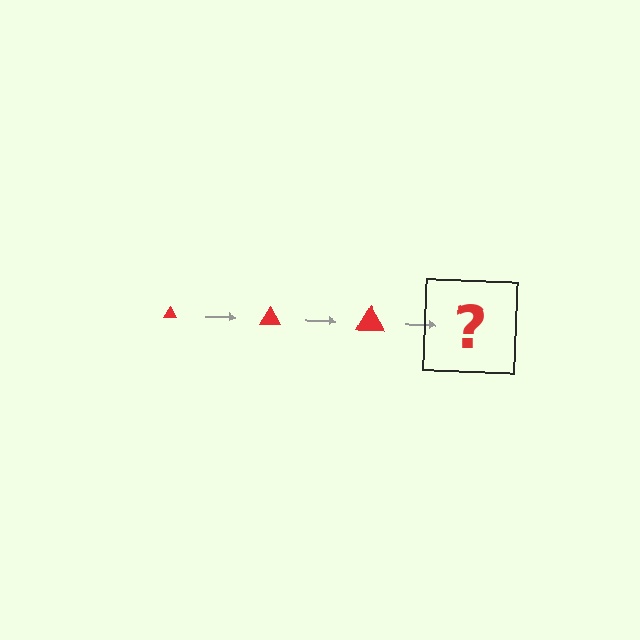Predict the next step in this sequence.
The next step is a red triangle, larger than the previous one.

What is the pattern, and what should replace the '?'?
The pattern is that the triangle gets progressively larger each step. The '?' should be a red triangle, larger than the previous one.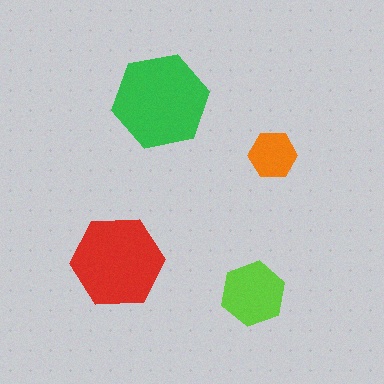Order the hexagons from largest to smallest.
the green one, the red one, the lime one, the orange one.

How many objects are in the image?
There are 4 objects in the image.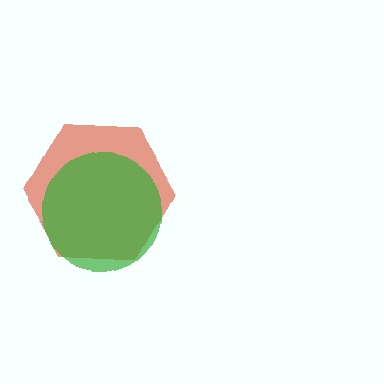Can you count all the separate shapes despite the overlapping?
Yes, there are 2 separate shapes.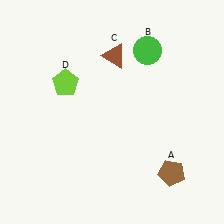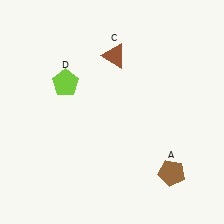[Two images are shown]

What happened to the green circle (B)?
The green circle (B) was removed in Image 2. It was in the top-right area of Image 1.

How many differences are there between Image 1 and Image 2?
There is 1 difference between the two images.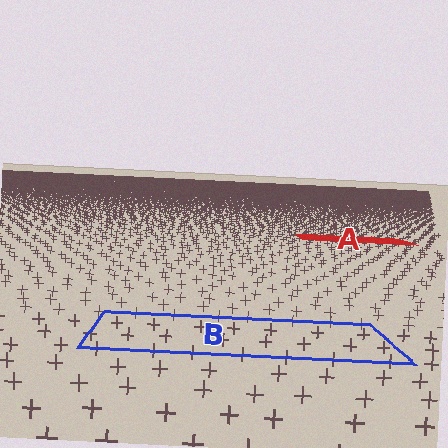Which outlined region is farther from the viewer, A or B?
Region A is farther from the viewer — the texture elements inside it appear smaller and more densely packed.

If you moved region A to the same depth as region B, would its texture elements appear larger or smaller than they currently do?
They would appear larger. At a closer depth, the same texture elements are projected at a bigger on-screen size.